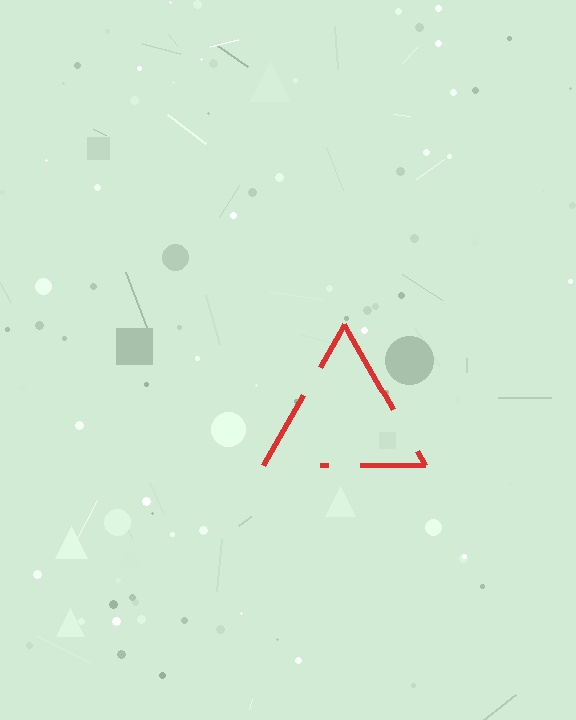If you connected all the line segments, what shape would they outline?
They would outline a triangle.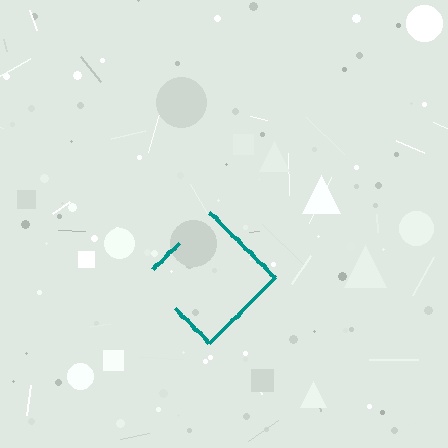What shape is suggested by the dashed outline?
The dashed outline suggests a diamond.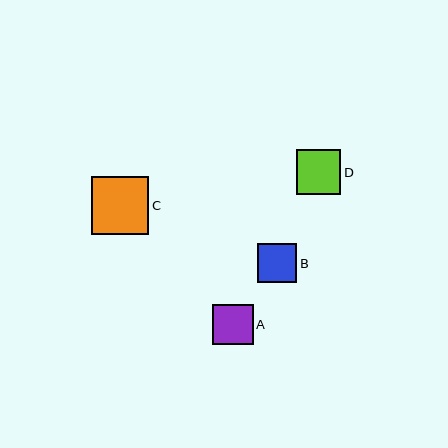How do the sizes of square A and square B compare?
Square A and square B are approximately the same size.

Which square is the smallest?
Square B is the smallest with a size of approximately 39 pixels.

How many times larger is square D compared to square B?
Square D is approximately 1.1 times the size of square B.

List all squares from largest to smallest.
From largest to smallest: C, D, A, B.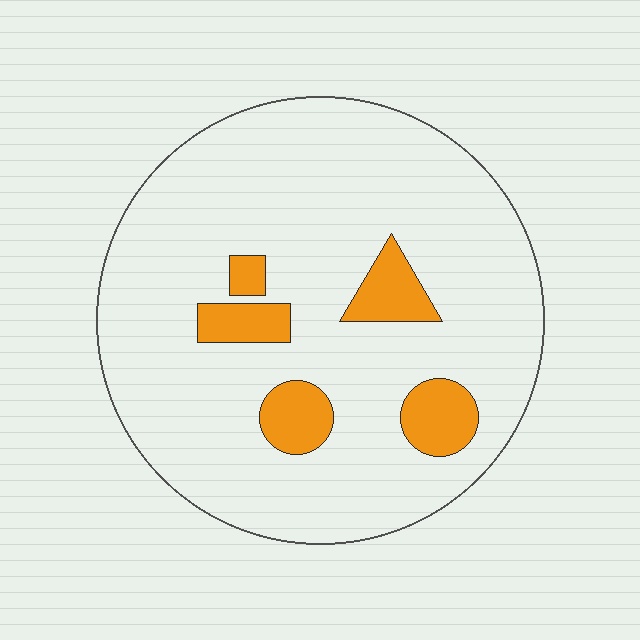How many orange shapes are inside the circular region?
5.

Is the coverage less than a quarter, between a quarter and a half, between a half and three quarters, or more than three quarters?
Less than a quarter.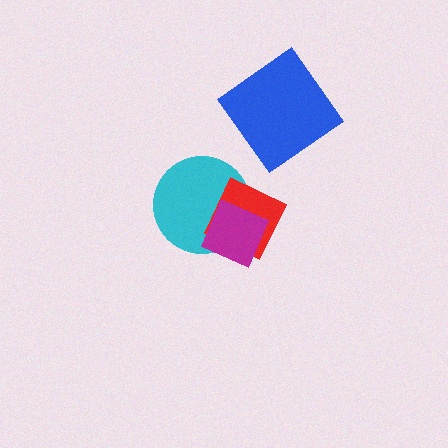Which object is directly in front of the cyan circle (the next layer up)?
The red diamond is directly in front of the cyan circle.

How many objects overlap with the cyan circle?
2 objects overlap with the cyan circle.